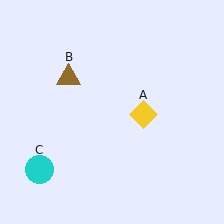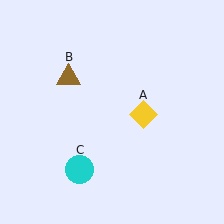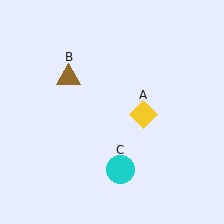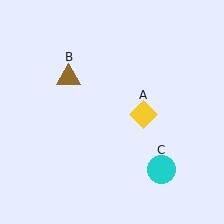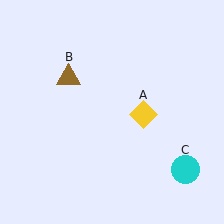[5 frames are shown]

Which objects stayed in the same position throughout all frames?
Yellow diamond (object A) and brown triangle (object B) remained stationary.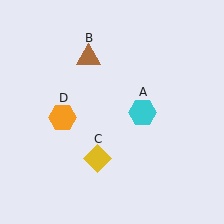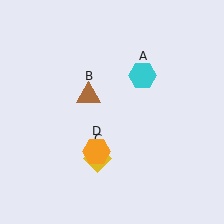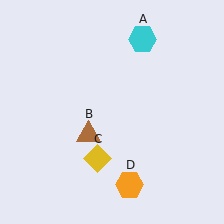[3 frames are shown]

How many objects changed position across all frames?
3 objects changed position: cyan hexagon (object A), brown triangle (object B), orange hexagon (object D).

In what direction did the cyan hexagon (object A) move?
The cyan hexagon (object A) moved up.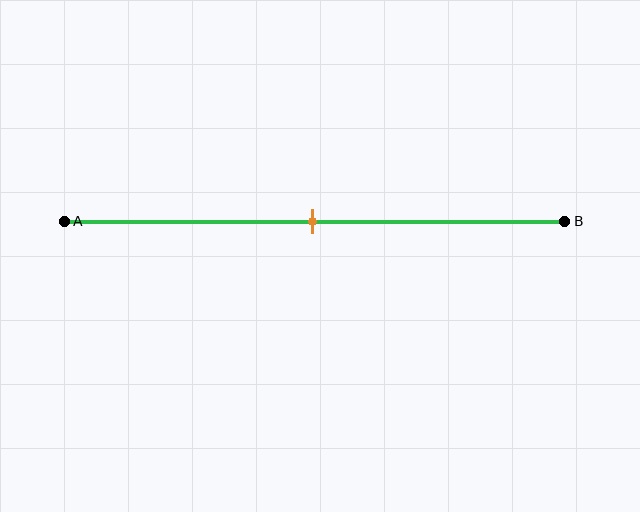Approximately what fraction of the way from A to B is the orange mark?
The orange mark is approximately 50% of the way from A to B.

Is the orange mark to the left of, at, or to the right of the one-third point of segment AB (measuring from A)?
The orange mark is to the right of the one-third point of segment AB.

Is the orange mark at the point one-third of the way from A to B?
No, the mark is at about 50% from A, not at the 33% one-third point.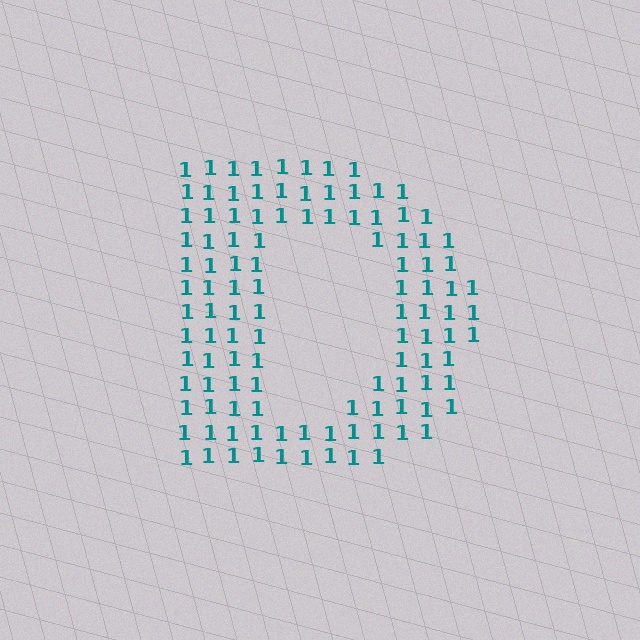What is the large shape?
The large shape is the letter D.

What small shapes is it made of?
It is made of small digit 1's.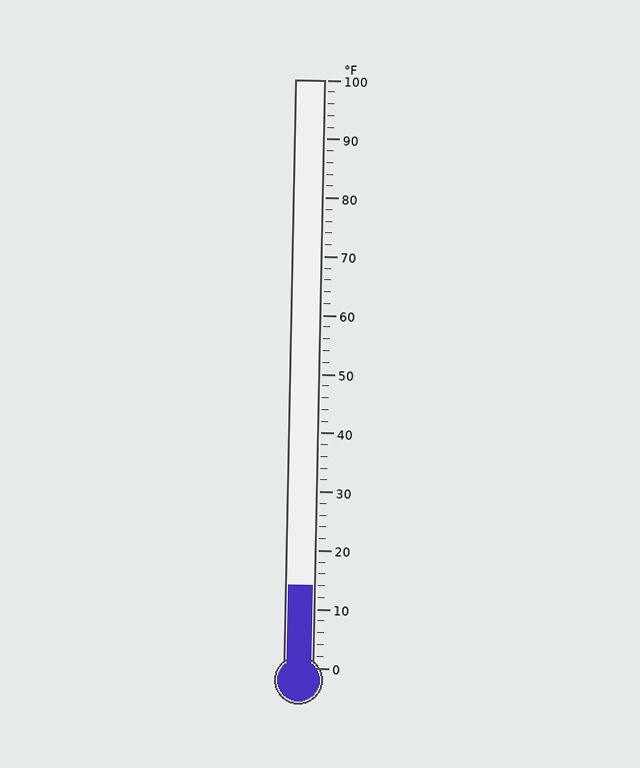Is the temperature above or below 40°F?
The temperature is below 40°F.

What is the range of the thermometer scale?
The thermometer scale ranges from 0°F to 100°F.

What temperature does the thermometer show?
The thermometer shows approximately 14°F.